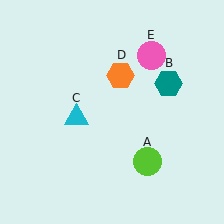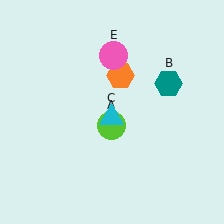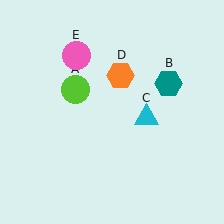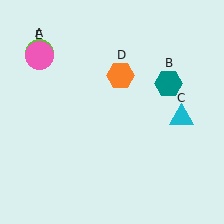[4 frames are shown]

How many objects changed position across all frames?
3 objects changed position: lime circle (object A), cyan triangle (object C), pink circle (object E).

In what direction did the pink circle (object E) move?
The pink circle (object E) moved left.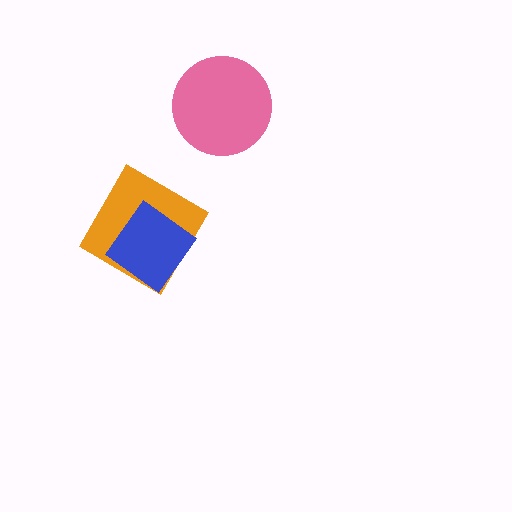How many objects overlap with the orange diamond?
1 object overlaps with the orange diamond.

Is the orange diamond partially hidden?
Yes, it is partially covered by another shape.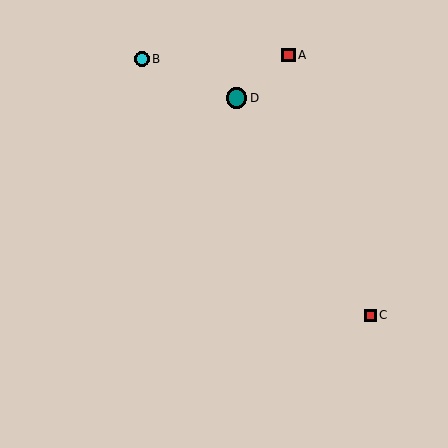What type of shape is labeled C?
Shape C is a red square.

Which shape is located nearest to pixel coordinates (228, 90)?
The teal circle (labeled D) at (237, 98) is nearest to that location.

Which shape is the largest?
The teal circle (labeled D) is the largest.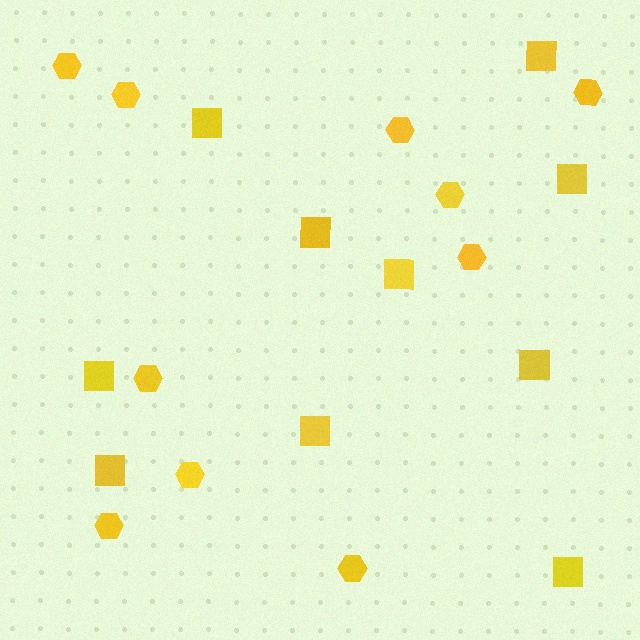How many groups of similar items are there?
There are 2 groups: one group of hexagons (10) and one group of squares (10).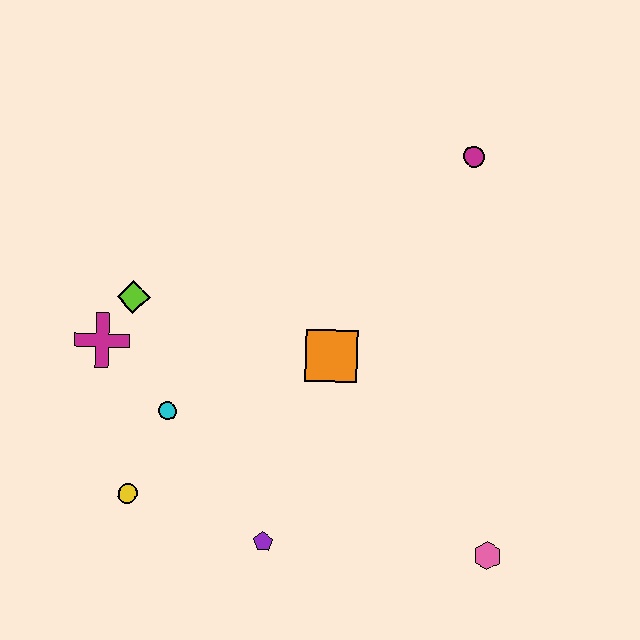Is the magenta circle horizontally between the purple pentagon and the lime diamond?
No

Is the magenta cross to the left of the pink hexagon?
Yes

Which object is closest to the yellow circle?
The cyan circle is closest to the yellow circle.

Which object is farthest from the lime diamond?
The pink hexagon is farthest from the lime diamond.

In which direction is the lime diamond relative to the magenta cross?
The lime diamond is above the magenta cross.